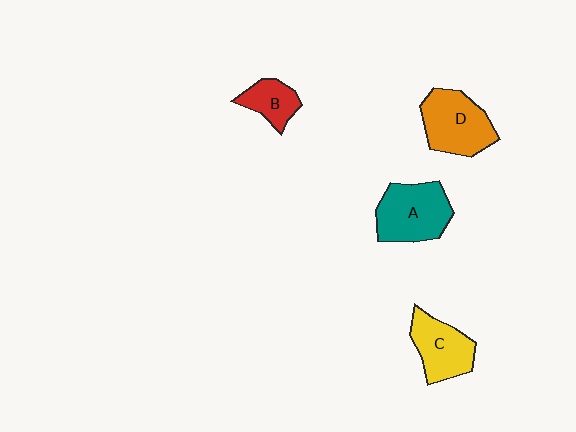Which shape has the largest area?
Shape A (teal).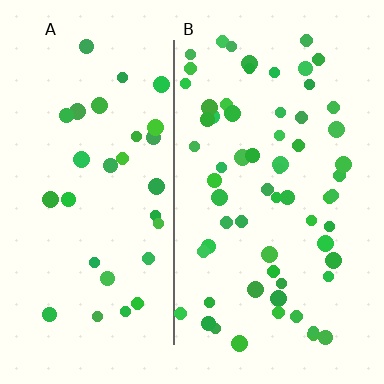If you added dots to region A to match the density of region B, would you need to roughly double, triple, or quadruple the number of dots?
Approximately double.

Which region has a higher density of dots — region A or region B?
B (the right).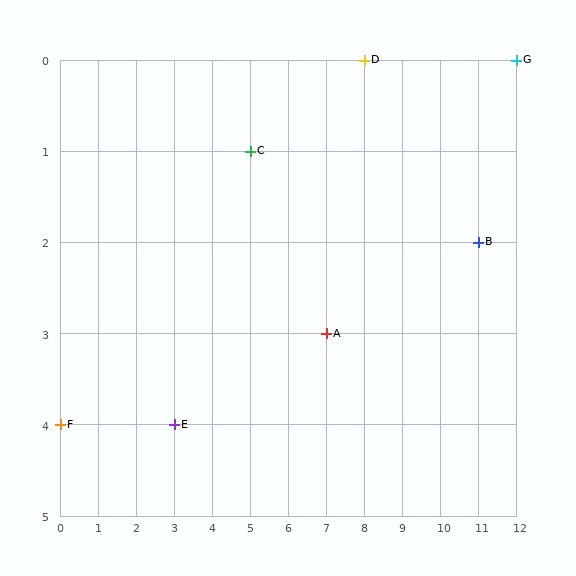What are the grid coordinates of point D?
Point D is at grid coordinates (8, 0).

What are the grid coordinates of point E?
Point E is at grid coordinates (3, 4).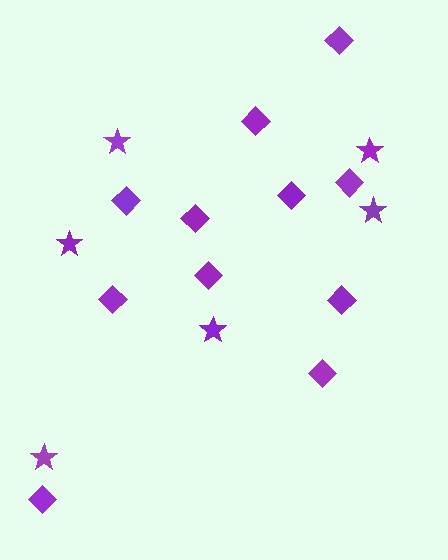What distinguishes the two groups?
There are 2 groups: one group of stars (6) and one group of diamonds (11).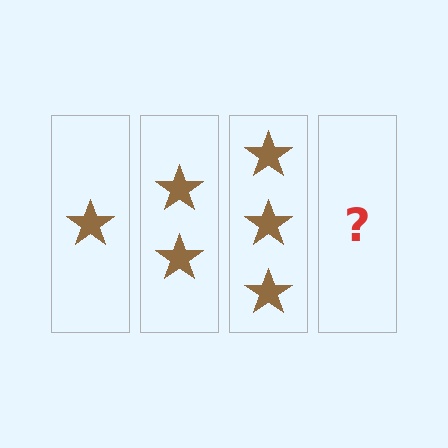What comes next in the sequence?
The next element should be 4 stars.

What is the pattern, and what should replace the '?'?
The pattern is that each step adds one more star. The '?' should be 4 stars.